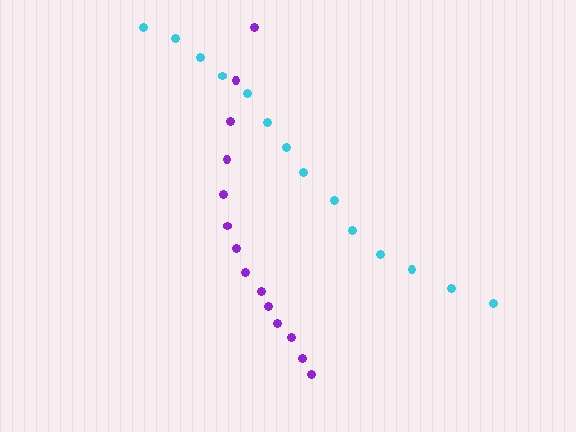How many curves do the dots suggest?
There are 2 distinct paths.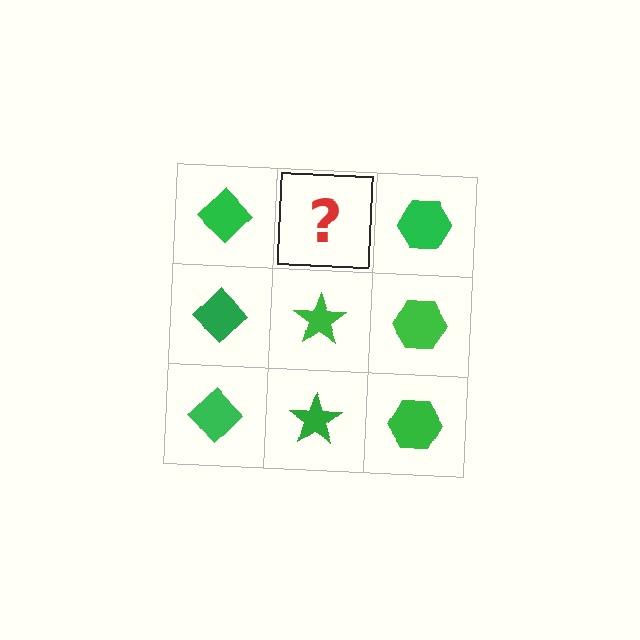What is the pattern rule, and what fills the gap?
The rule is that each column has a consistent shape. The gap should be filled with a green star.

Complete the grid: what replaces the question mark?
The question mark should be replaced with a green star.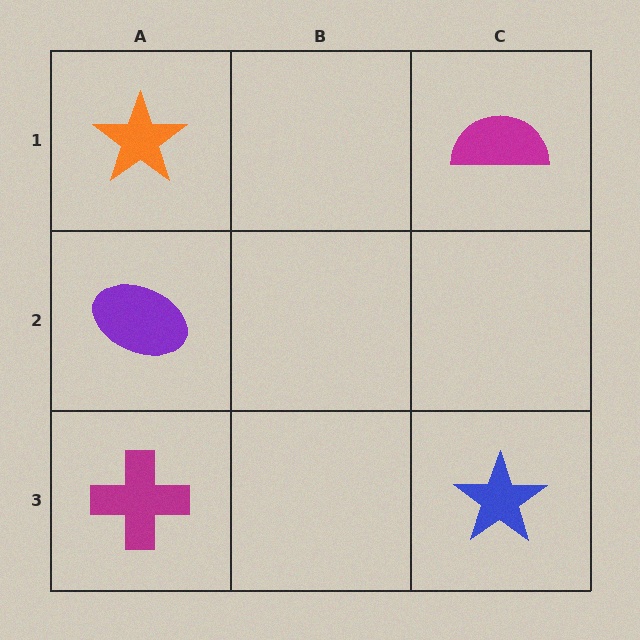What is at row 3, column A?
A magenta cross.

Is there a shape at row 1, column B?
No, that cell is empty.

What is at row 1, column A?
An orange star.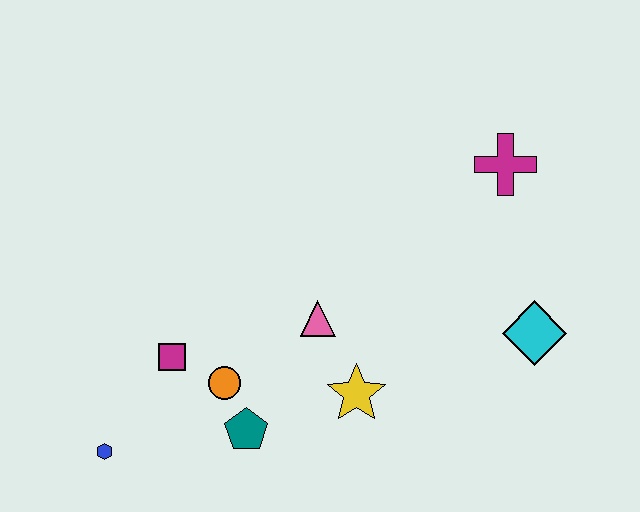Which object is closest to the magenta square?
The orange circle is closest to the magenta square.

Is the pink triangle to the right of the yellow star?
No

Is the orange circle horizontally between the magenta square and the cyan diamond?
Yes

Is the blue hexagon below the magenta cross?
Yes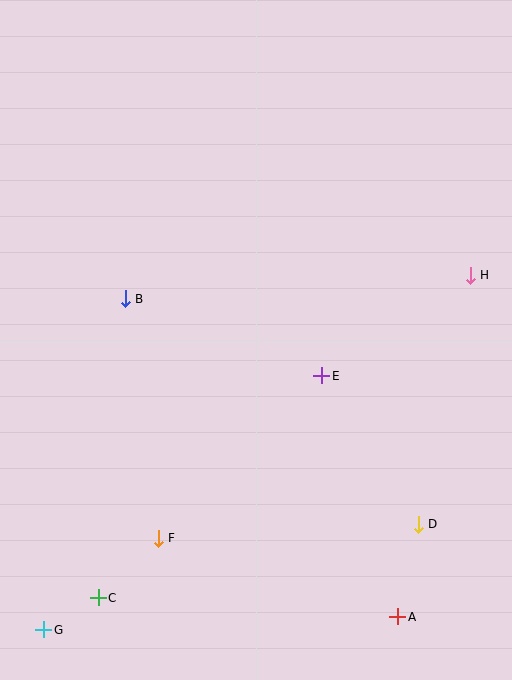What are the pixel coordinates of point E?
Point E is at (322, 376).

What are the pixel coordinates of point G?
Point G is at (44, 630).